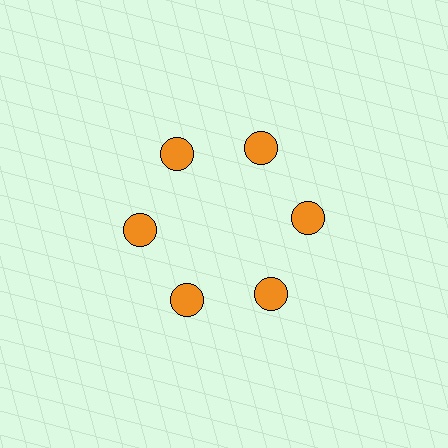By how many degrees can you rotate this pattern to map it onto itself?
The pattern maps onto itself every 60 degrees of rotation.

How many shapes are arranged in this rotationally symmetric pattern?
There are 6 shapes, arranged in 6 groups of 1.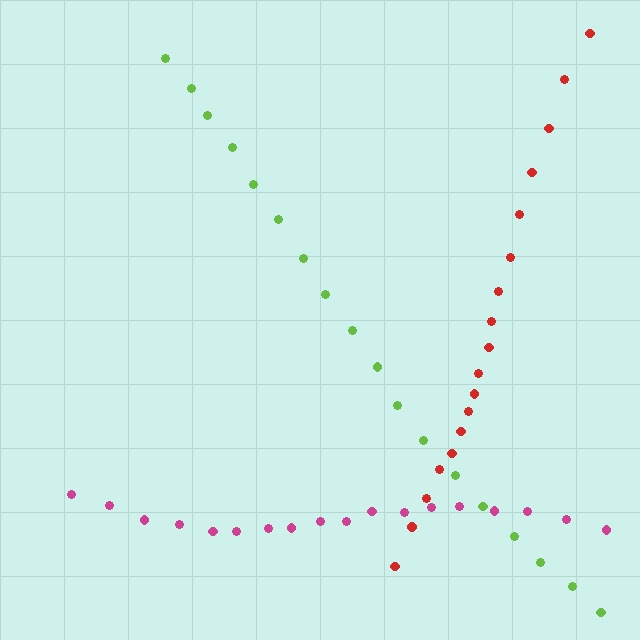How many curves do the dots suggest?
There are 3 distinct paths.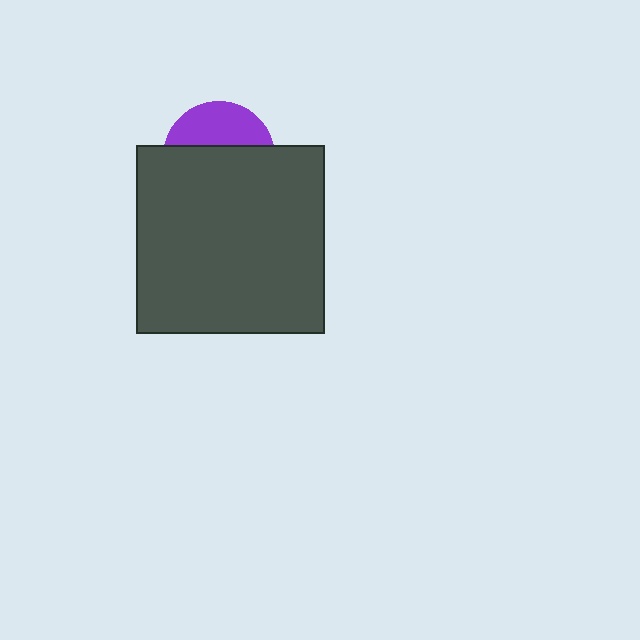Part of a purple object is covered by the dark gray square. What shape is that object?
It is a circle.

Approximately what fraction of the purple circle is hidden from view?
Roughly 63% of the purple circle is hidden behind the dark gray square.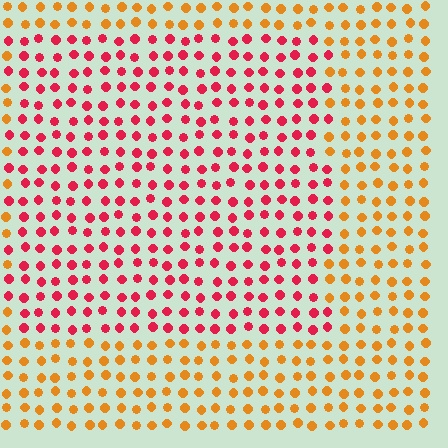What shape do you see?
I see a rectangle.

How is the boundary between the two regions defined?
The boundary is defined purely by a slight shift in hue (about 47 degrees). Spacing, size, and orientation are identical on both sides.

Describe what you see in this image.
The image is filled with small orange elements in a uniform arrangement. A rectangle-shaped region is visible where the elements are tinted to a slightly different hue, forming a subtle color boundary.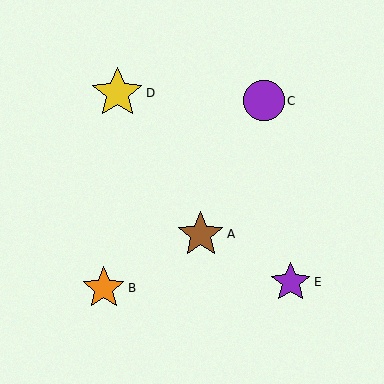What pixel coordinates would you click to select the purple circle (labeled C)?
Click at (264, 101) to select the purple circle C.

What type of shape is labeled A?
Shape A is a brown star.